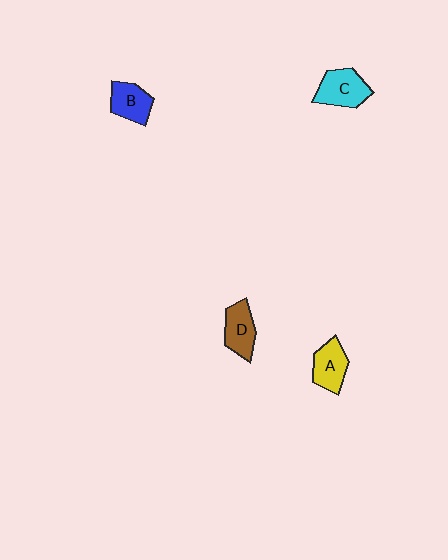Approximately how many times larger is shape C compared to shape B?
Approximately 1.2 times.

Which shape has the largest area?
Shape C (cyan).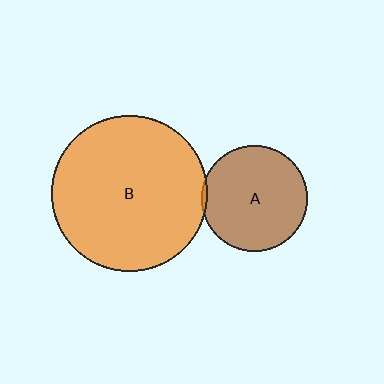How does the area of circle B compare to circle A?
Approximately 2.1 times.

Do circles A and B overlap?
Yes.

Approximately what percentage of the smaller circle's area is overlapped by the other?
Approximately 5%.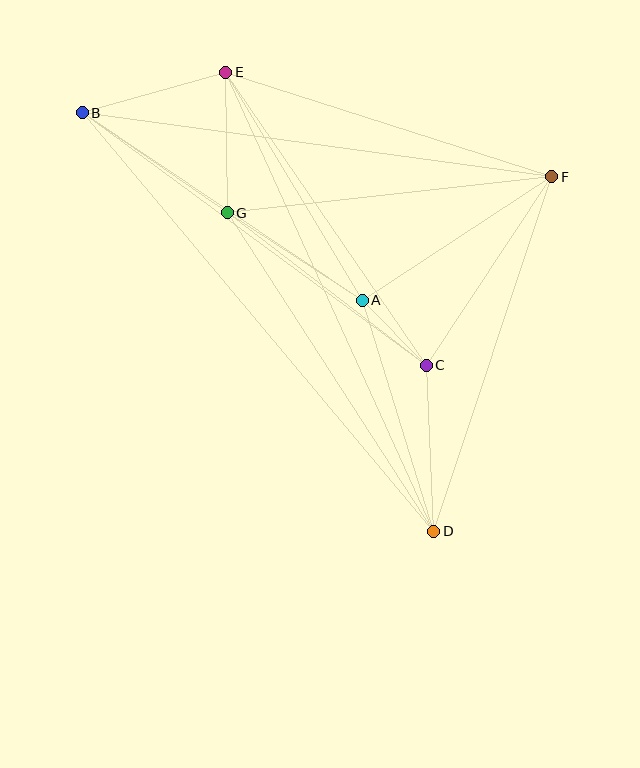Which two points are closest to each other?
Points A and C are closest to each other.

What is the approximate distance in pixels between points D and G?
The distance between D and G is approximately 380 pixels.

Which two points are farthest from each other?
Points B and D are farthest from each other.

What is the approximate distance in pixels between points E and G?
The distance between E and G is approximately 140 pixels.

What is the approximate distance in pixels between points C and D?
The distance between C and D is approximately 166 pixels.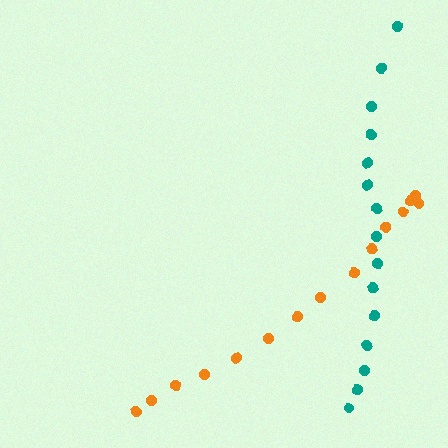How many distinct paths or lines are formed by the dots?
There are 2 distinct paths.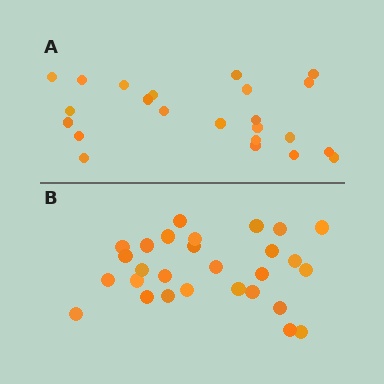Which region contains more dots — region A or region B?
Region B (the bottom region) has more dots.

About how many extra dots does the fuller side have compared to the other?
Region B has about 5 more dots than region A.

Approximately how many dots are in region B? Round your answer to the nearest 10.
About 30 dots. (The exact count is 28, which rounds to 30.)